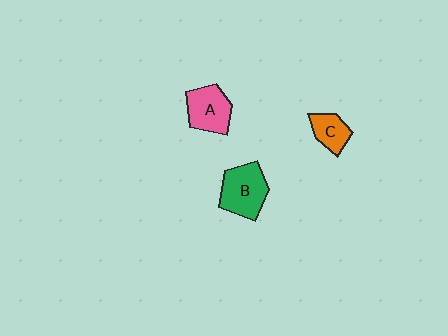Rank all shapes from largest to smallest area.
From largest to smallest: B (green), A (pink), C (orange).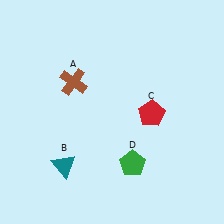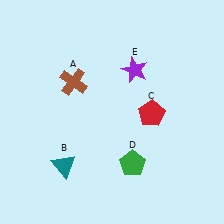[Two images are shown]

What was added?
A purple star (E) was added in Image 2.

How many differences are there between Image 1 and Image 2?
There is 1 difference between the two images.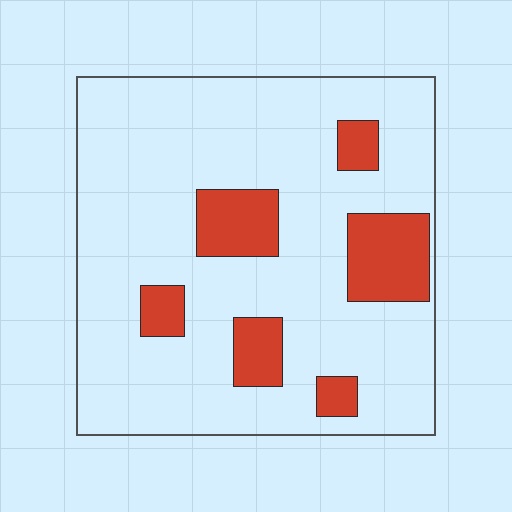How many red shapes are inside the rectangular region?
6.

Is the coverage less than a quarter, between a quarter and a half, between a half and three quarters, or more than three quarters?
Less than a quarter.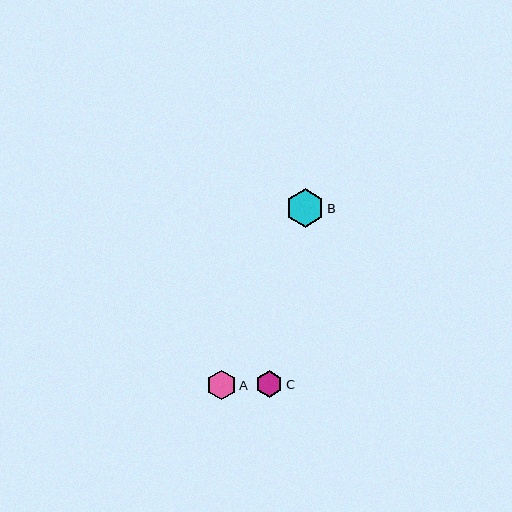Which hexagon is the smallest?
Hexagon C is the smallest with a size of approximately 27 pixels.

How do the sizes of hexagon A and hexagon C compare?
Hexagon A and hexagon C are approximately the same size.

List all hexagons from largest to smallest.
From largest to smallest: B, A, C.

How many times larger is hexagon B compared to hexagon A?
Hexagon B is approximately 1.3 times the size of hexagon A.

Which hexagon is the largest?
Hexagon B is the largest with a size of approximately 38 pixels.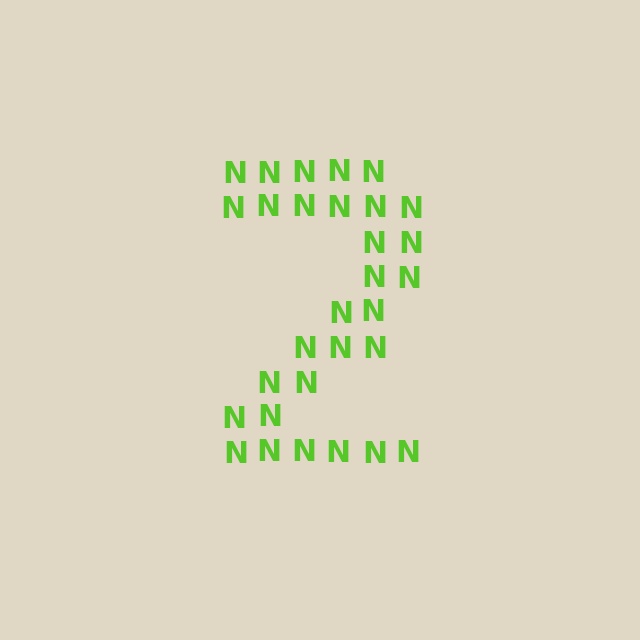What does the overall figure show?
The overall figure shows the digit 2.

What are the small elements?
The small elements are letter N's.